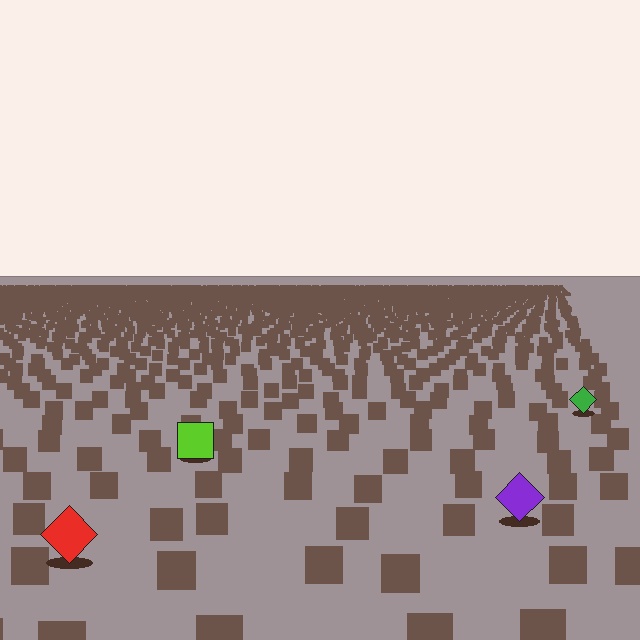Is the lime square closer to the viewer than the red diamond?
No. The red diamond is closer — you can tell from the texture gradient: the ground texture is coarser near it.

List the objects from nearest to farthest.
From nearest to farthest: the red diamond, the purple diamond, the lime square, the green diamond.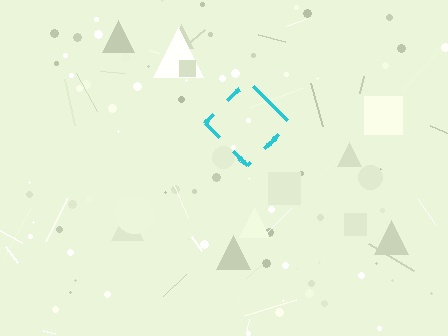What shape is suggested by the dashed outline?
The dashed outline suggests a diamond.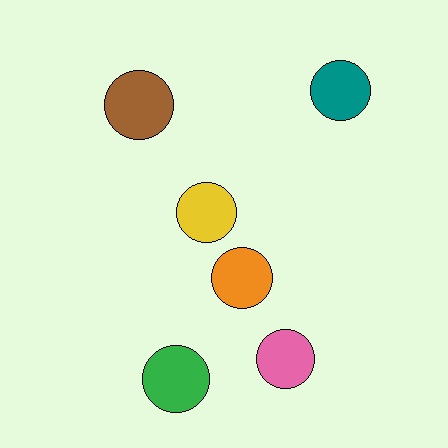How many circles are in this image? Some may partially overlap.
There are 6 circles.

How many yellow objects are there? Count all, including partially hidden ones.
There is 1 yellow object.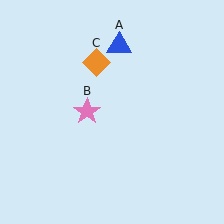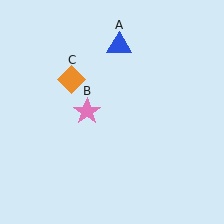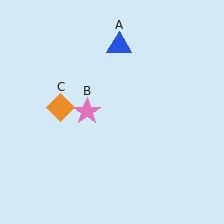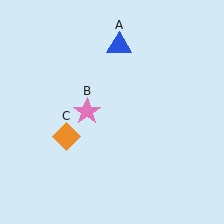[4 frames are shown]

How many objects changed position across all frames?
1 object changed position: orange diamond (object C).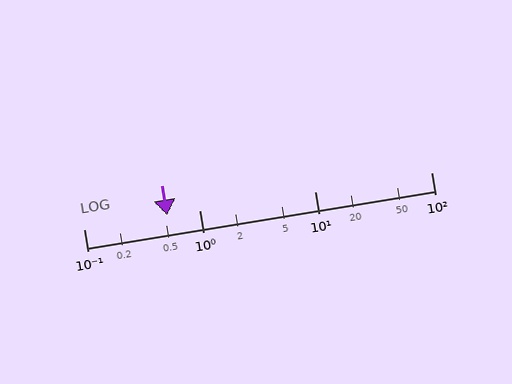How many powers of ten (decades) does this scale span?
The scale spans 3 decades, from 0.1 to 100.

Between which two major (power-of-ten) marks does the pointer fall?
The pointer is between 0.1 and 1.